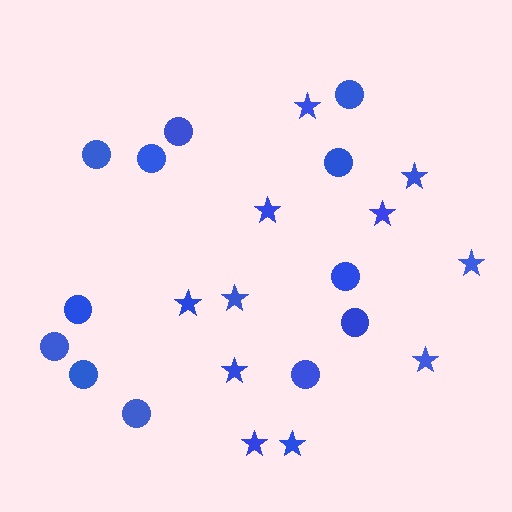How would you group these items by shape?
There are 2 groups: one group of circles (12) and one group of stars (11).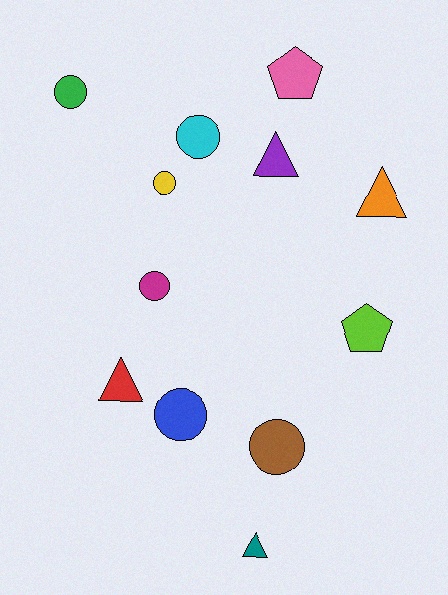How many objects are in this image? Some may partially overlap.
There are 12 objects.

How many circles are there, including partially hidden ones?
There are 6 circles.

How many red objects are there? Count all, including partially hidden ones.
There is 1 red object.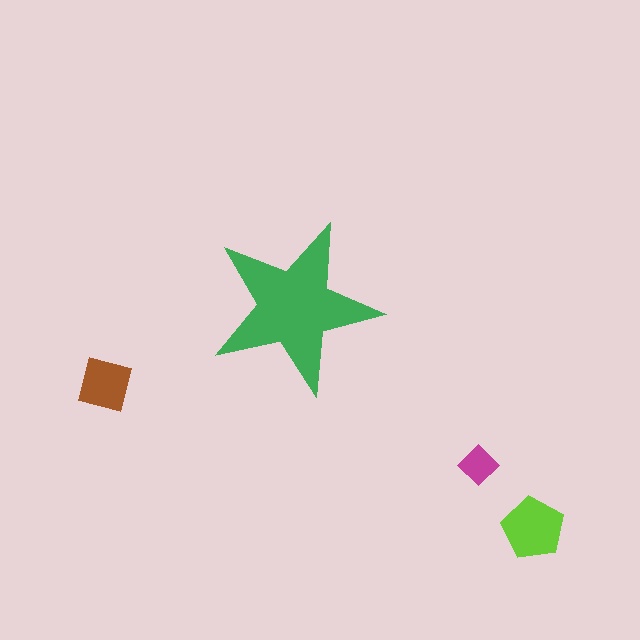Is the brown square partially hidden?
No, the brown square is fully visible.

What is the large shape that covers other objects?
A green star.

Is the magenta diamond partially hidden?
No, the magenta diamond is fully visible.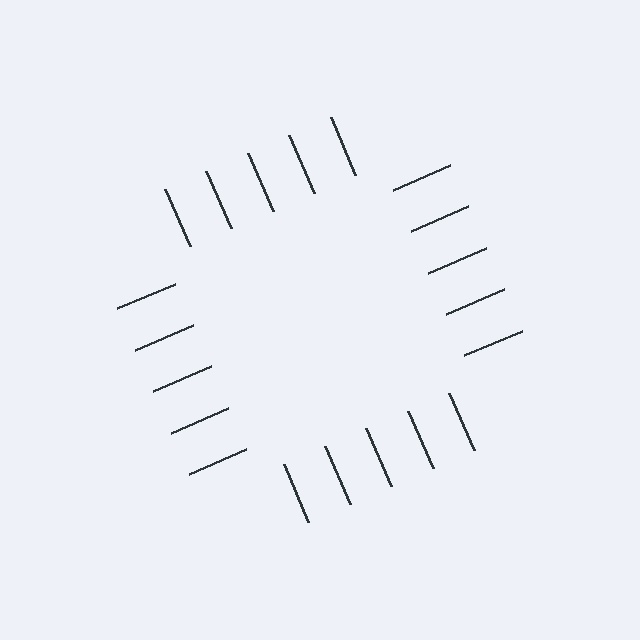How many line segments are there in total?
20 — 5 along each of the 4 edges.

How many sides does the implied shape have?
4 sides — the line-ends trace a square.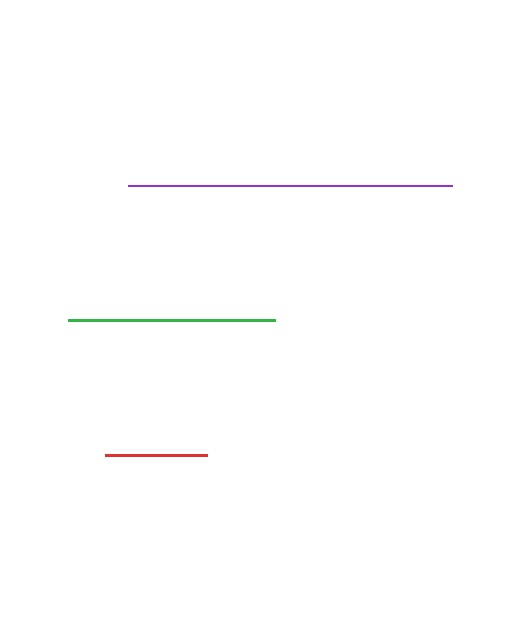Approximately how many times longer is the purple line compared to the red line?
The purple line is approximately 3.2 times the length of the red line.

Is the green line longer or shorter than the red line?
The green line is longer than the red line.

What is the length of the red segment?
The red segment is approximately 103 pixels long.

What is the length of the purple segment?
The purple segment is approximately 325 pixels long.